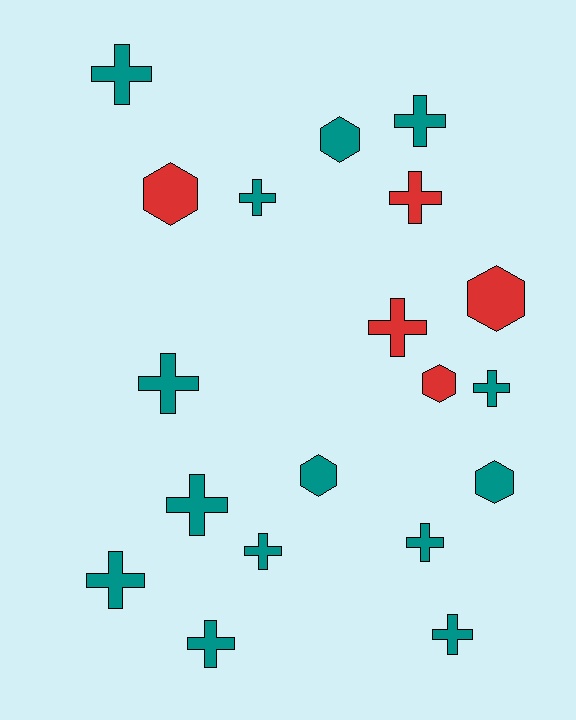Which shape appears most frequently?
Cross, with 13 objects.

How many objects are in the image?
There are 19 objects.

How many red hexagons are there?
There are 3 red hexagons.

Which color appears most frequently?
Teal, with 14 objects.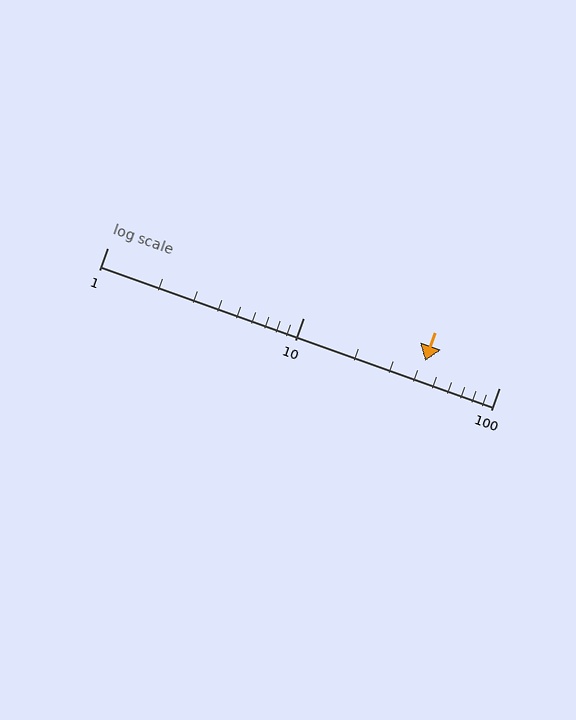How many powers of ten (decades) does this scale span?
The scale spans 2 decades, from 1 to 100.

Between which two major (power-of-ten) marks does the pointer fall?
The pointer is between 10 and 100.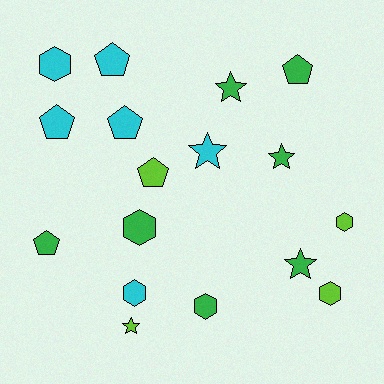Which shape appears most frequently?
Hexagon, with 6 objects.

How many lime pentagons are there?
There is 1 lime pentagon.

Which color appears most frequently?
Green, with 7 objects.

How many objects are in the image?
There are 17 objects.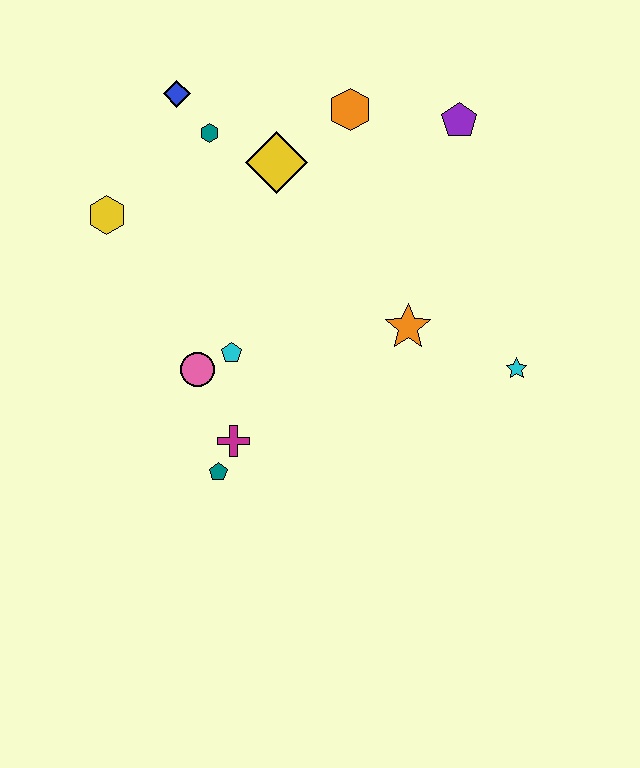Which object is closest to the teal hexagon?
The blue diamond is closest to the teal hexagon.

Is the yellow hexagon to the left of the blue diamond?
Yes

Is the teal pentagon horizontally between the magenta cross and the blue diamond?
Yes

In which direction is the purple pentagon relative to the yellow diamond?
The purple pentagon is to the right of the yellow diamond.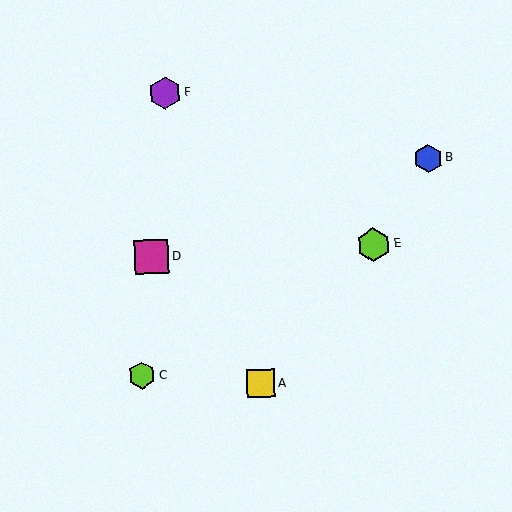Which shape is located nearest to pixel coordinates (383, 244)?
The lime hexagon (labeled E) at (373, 245) is nearest to that location.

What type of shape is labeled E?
Shape E is a lime hexagon.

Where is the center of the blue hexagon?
The center of the blue hexagon is at (428, 158).